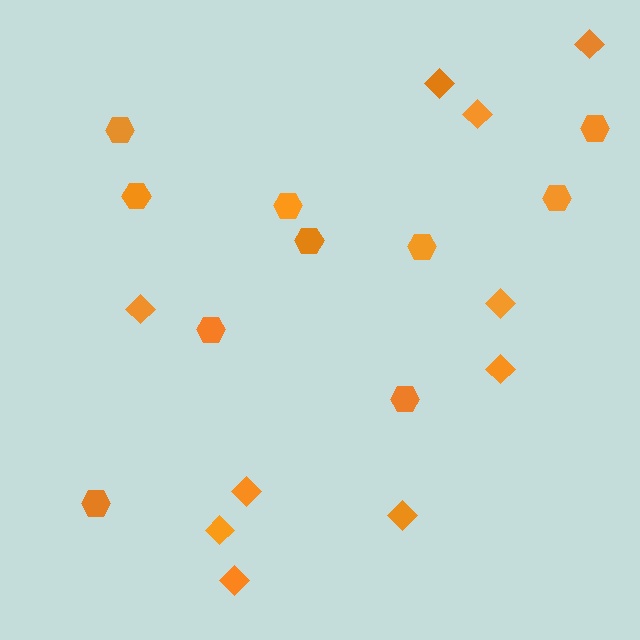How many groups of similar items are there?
There are 2 groups: one group of hexagons (10) and one group of diamonds (10).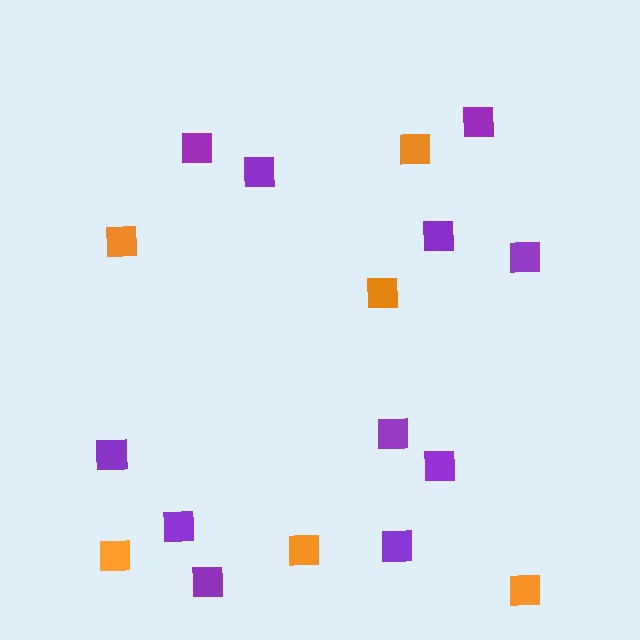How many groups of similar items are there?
There are 2 groups: one group of purple squares (11) and one group of orange squares (6).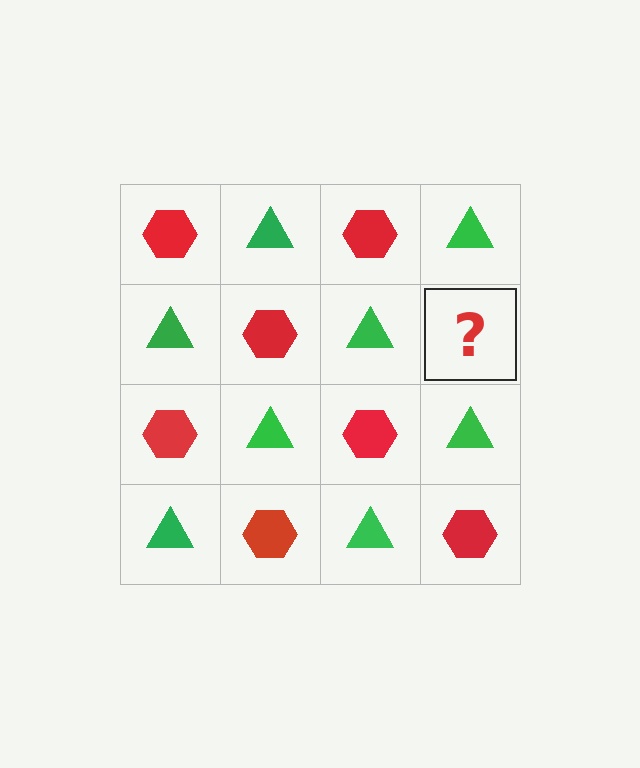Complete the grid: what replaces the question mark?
The question mark should be replaced with a red hexagon.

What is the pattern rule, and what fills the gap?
The rule is that it alternates red hexagon and green triangle in a checkerboard pattern. The gap should be filled with a red hexagon.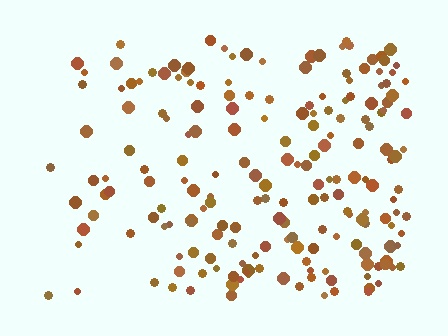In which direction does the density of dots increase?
From left to right, with the right side densest.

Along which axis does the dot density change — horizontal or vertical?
Horizontal.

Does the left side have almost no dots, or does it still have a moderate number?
Still a moderate number, just noticeably fewer than the right.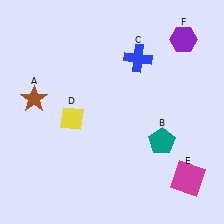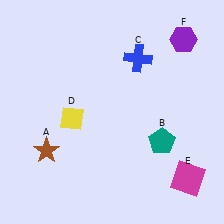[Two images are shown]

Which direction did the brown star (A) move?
The brown star (A) moved down.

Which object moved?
The brown star (A) moved down.